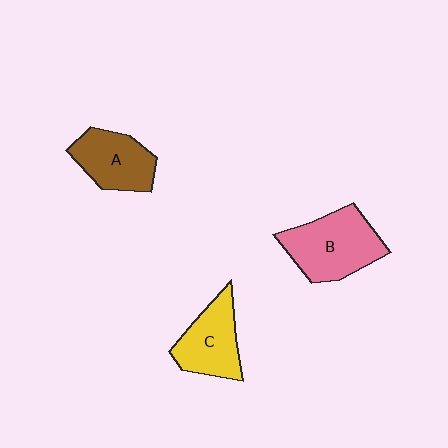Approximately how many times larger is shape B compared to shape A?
Approximately 1.3 times.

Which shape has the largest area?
Shape B (pink).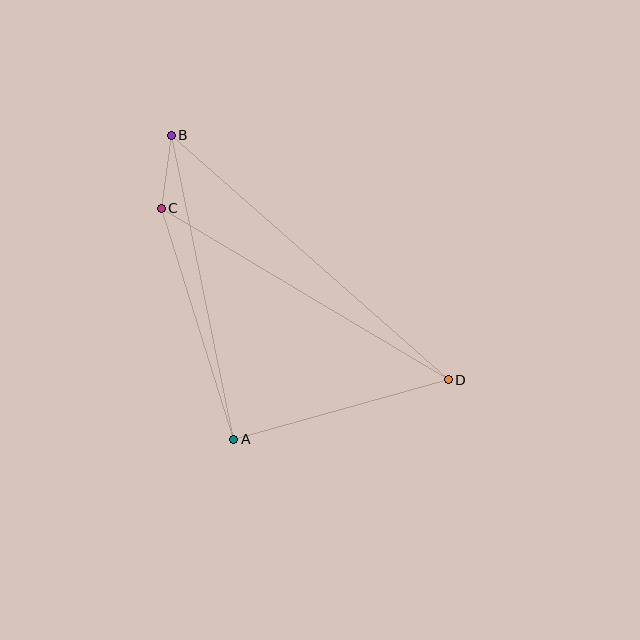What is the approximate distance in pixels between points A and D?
The distance between A and D is approximately 223 pixels.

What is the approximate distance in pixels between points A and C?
The distance between A and C is approximately 242 pixels.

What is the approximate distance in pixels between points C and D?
The distance between C and D is approximately 335 pixels.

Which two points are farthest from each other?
Points B and D are farthest from each other.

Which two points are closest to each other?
Points B and C are closest to each other.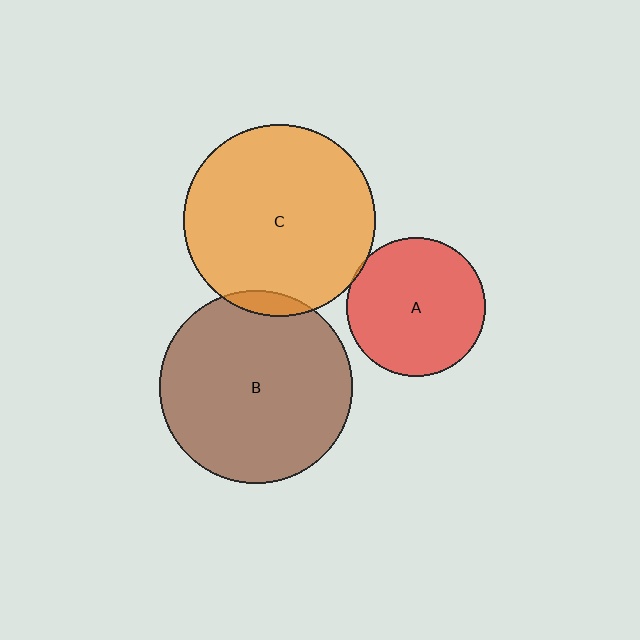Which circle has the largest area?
Circle B (brown).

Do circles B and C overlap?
Yes.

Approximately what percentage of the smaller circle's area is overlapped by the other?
Approximately 5%.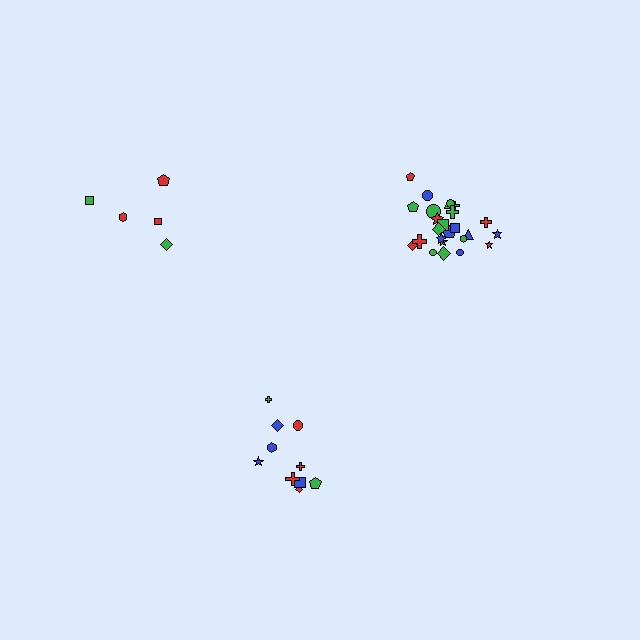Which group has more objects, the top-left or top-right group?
The top-right group.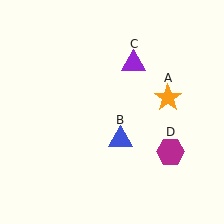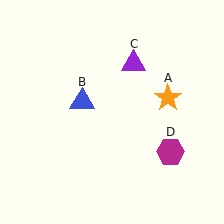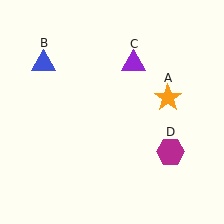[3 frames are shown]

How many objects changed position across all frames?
1 object changed position: blue triangle (object B).